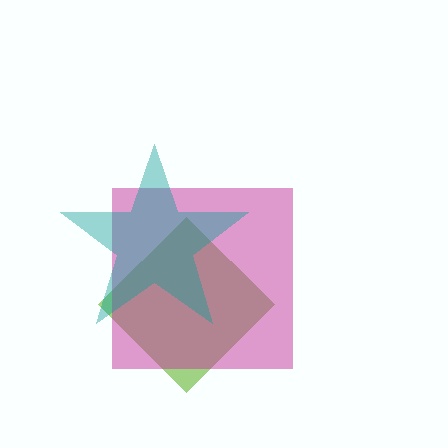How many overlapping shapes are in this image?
There are 3 overlapping shapes in the image.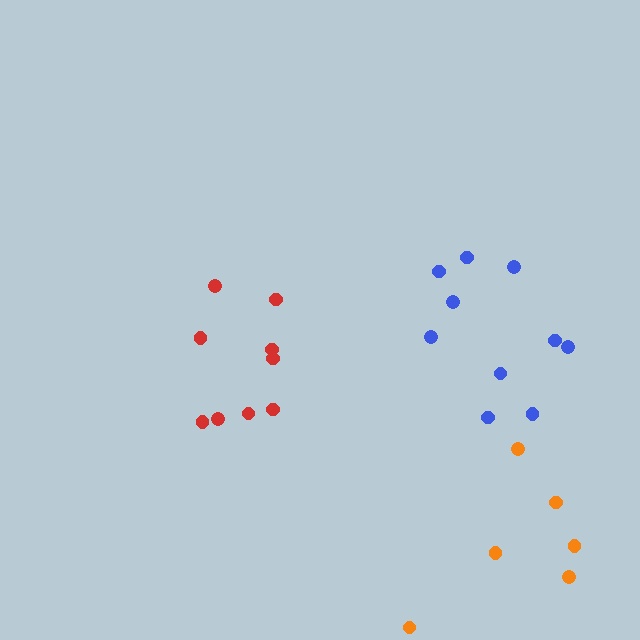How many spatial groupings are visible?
There are 3 spatial groupings.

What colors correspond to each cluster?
The clusters are colored: blue, red, orange.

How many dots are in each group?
Group 1: 10 dots, Group 2: 9 dots, Group 3: 6 dots (25 total).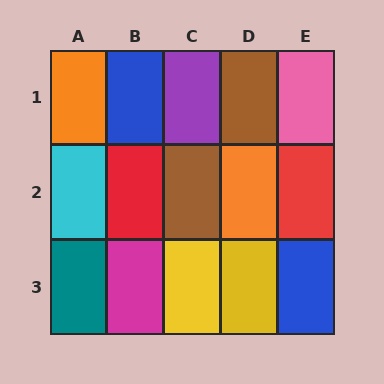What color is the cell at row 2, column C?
Brown.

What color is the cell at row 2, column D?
Orange.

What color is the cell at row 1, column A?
Orange.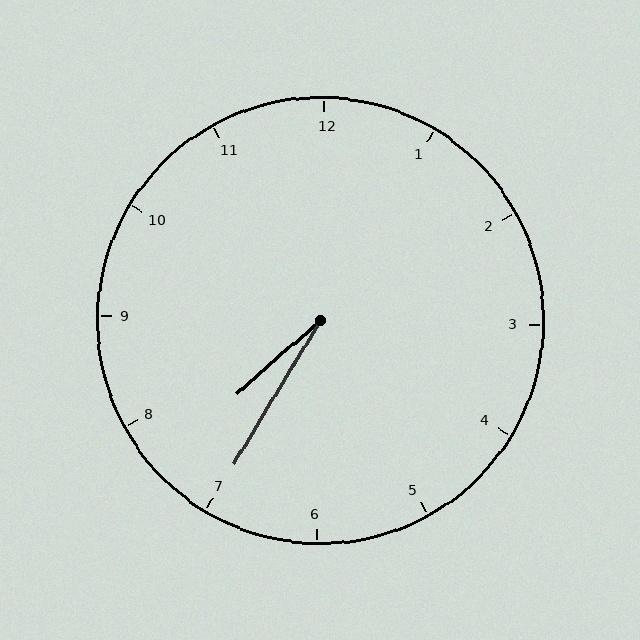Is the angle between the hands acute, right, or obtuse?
It is acute.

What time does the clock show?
7:35.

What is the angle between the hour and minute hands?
Approximately 18 degrees.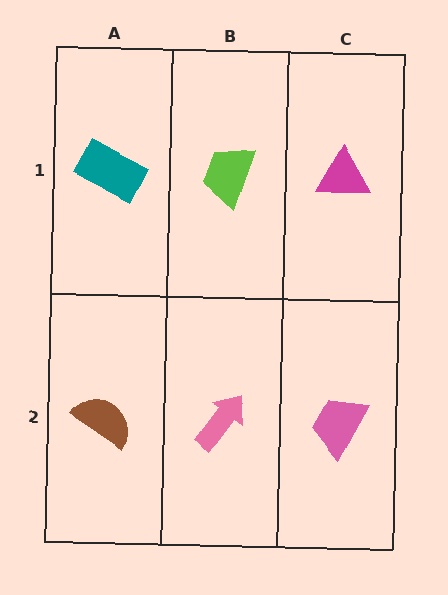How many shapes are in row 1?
3 shapes.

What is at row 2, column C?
A pink trapezoid.